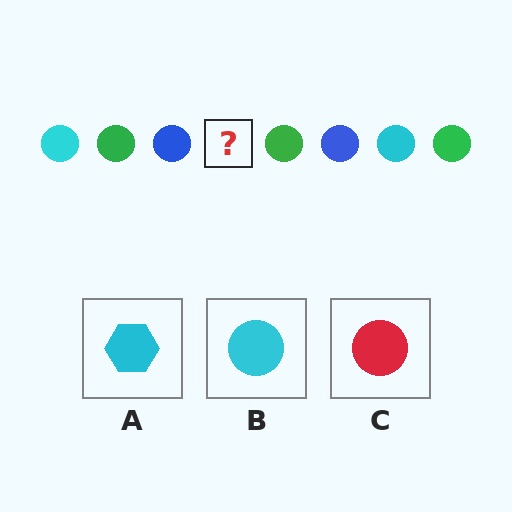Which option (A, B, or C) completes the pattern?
B.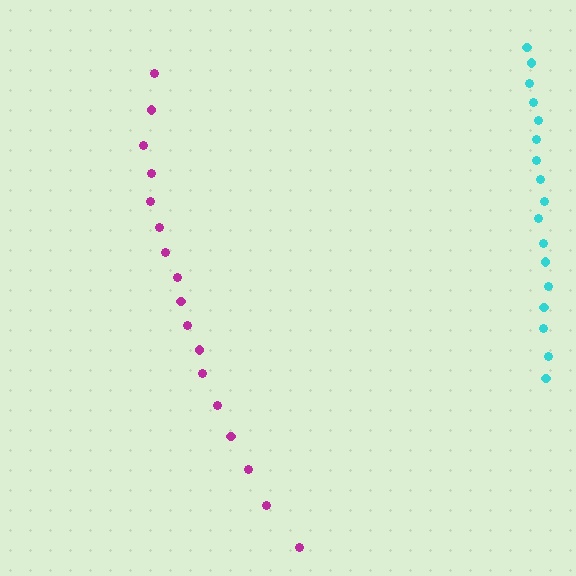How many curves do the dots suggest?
There are 2 distinct paths.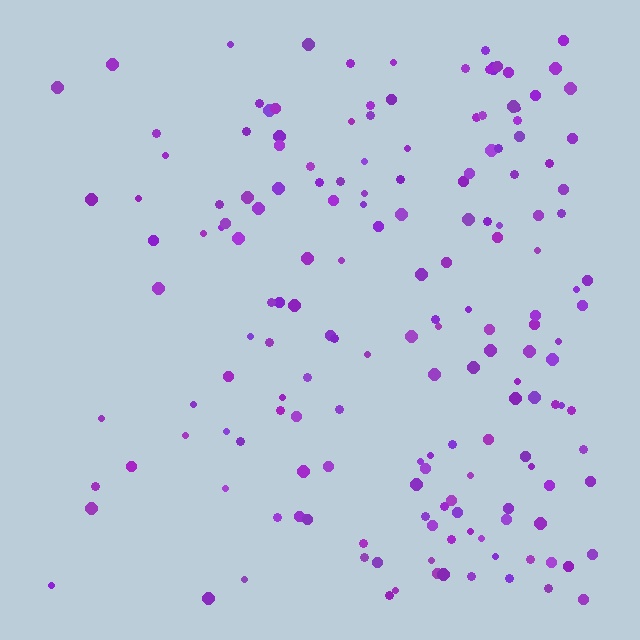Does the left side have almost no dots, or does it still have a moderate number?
Still a moderate number, just noticeably fewer than the right.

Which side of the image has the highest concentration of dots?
The right.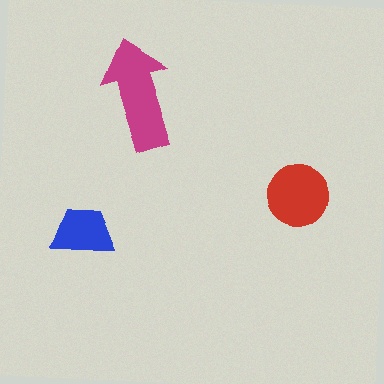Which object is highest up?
The magenta arrow is topmost.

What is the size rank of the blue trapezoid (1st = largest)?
3rd.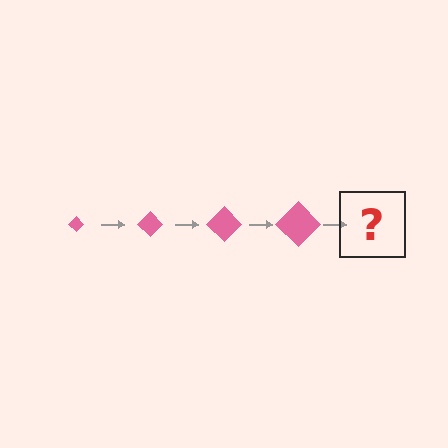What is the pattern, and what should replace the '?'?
The pattern is that the diamond gets progressively larger each step. The '?' should be a pink diamond, larger than the previous one.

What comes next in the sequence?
The next element should be a pink diamond, larger than the previous one.